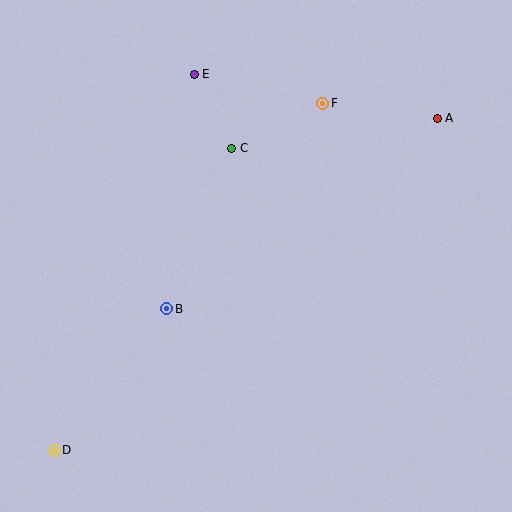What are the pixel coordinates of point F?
Point F is at (323, 103).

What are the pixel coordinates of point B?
Point B is at (167, 309).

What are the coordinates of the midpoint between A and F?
The midpoint between A and F is at (380, 111).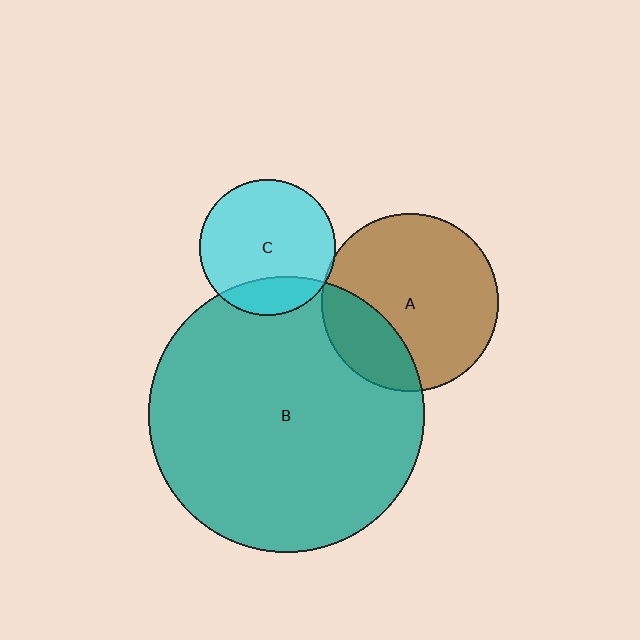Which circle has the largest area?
Circle B (teal).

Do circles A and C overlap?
Yes.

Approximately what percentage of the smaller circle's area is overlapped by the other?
Approximately 5%.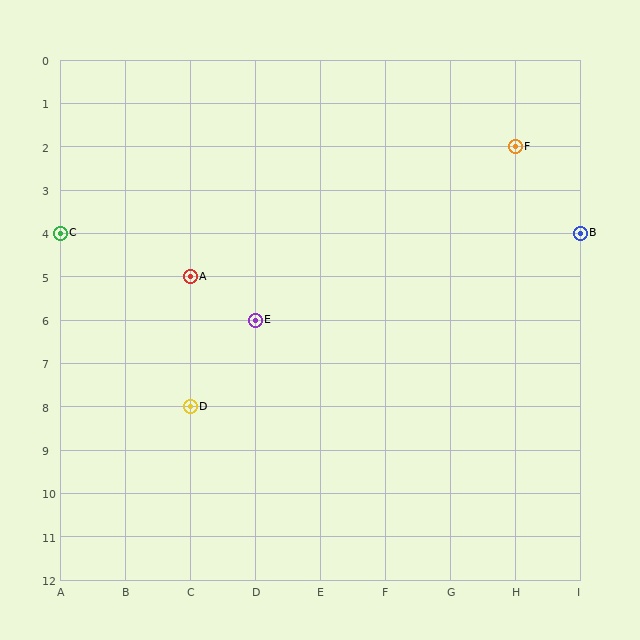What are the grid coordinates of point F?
Point F is at grid coordinates (H, 2).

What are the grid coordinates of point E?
Point E is at grid coordinates (D, 6).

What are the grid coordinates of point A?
Point A is at grid coordinates (C, 5).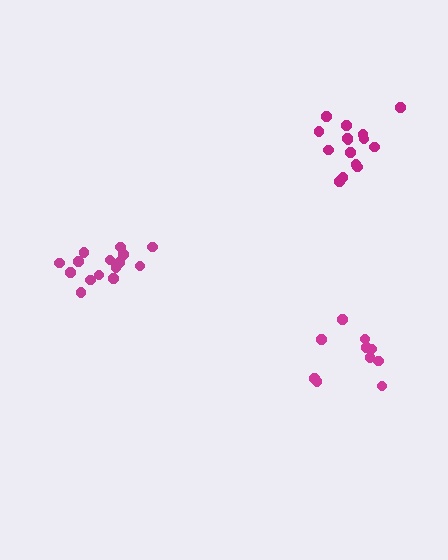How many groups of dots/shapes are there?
There are 3 groups.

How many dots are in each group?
Group 1: 15 dots, Group 2: 10 dots, Group 3: 15 dots (40 total).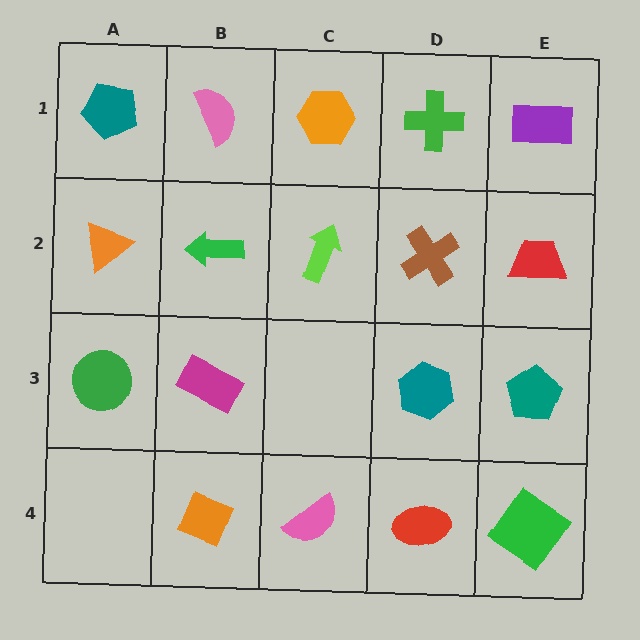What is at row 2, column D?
A brown cross.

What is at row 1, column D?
A green cross.